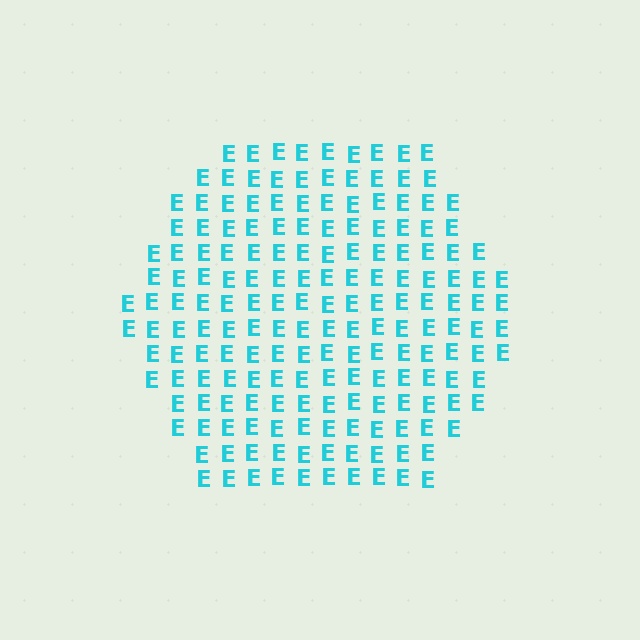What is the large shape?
The large shape is a hexagon.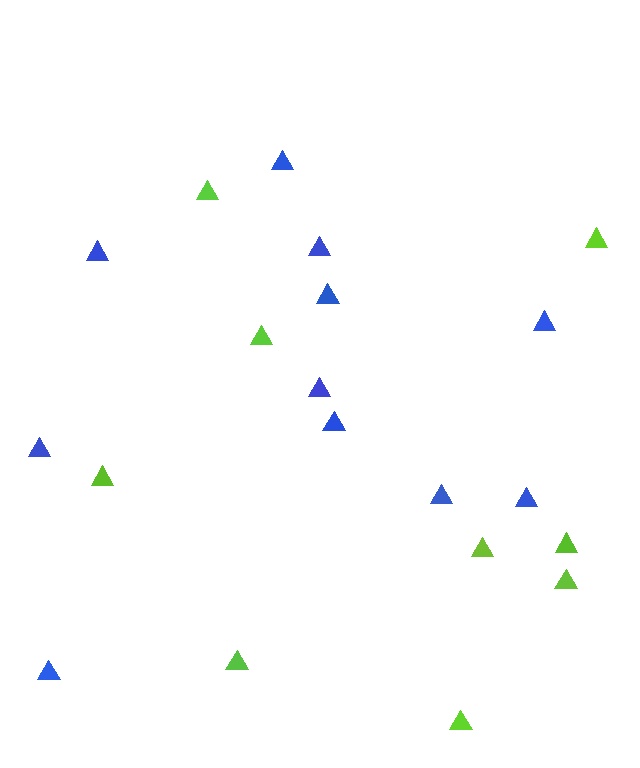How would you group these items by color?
There are 2 groups: one group of blue triangles (11) and one group of lime triangles (9).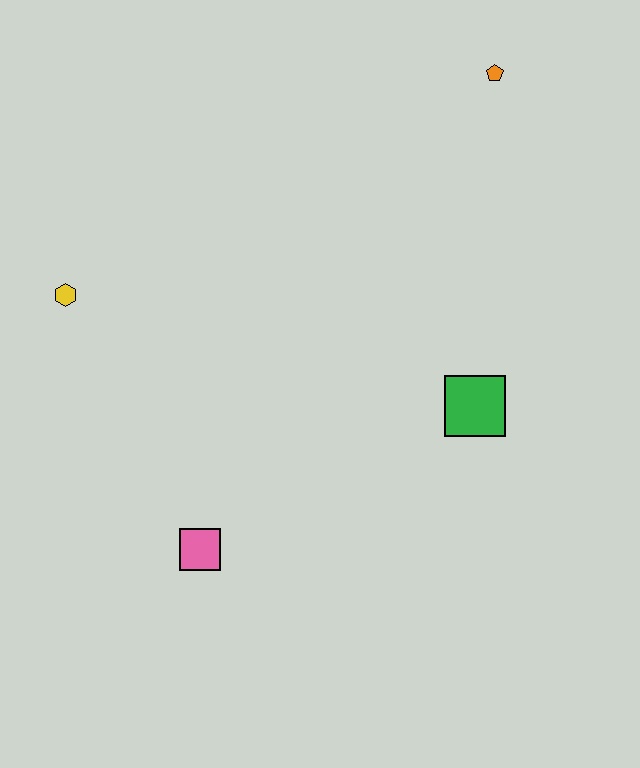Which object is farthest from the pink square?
The orange pentagon is farthest from the pink square.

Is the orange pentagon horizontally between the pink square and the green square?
No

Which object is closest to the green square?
The pink square is closest to the green square.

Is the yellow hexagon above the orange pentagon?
No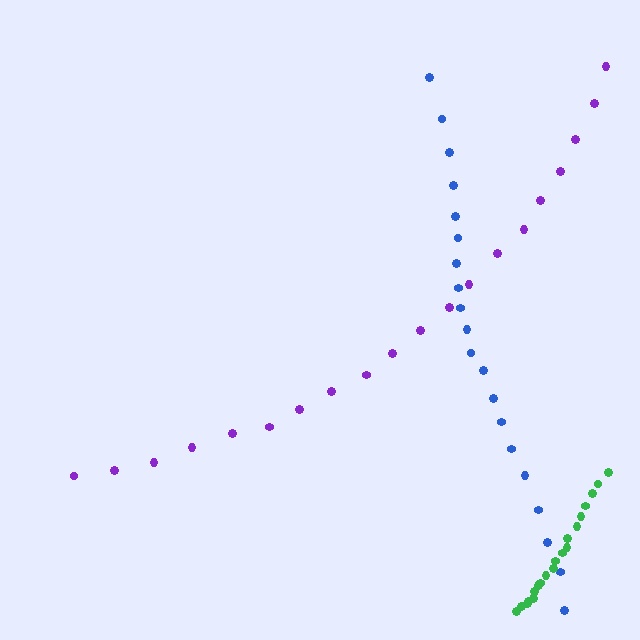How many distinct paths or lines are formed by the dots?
There are 3 distinct paths.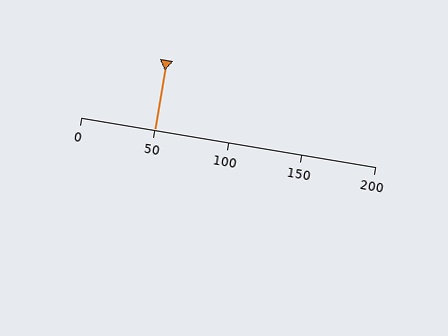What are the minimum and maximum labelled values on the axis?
The axis runs from 0 to 200.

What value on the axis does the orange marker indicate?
The marker indicates approximately 50.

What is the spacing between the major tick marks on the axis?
The major ticks are spaced 50 apart.